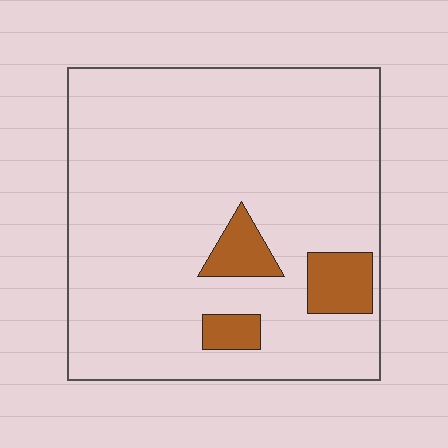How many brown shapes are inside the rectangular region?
3.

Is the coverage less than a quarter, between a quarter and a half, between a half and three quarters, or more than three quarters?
Less than a quarter.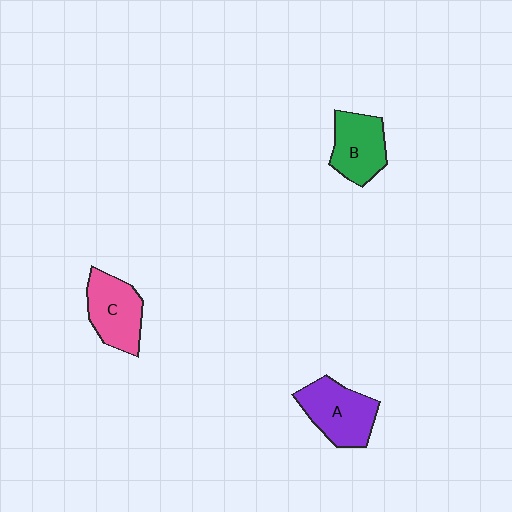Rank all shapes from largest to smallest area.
From largest to smallest: A (purple), C (pink), B (green).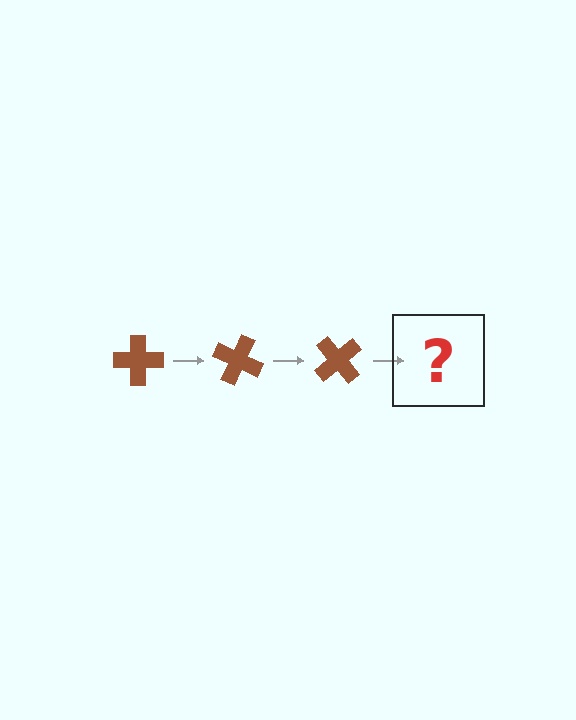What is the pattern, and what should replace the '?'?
The pattern is that the cross rotates 25 degrees each step. The '?' should be a brown cross rotated 75 degrees.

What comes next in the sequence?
The next element should be a brown cross rotated 75 degrees.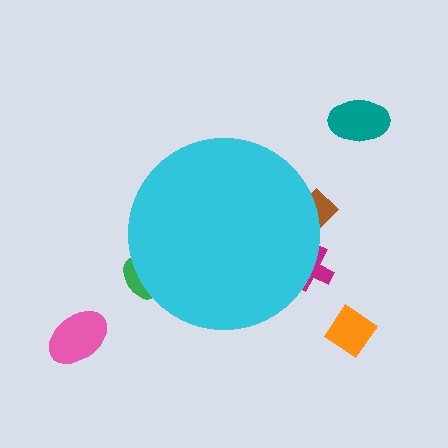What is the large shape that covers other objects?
A cyan circle.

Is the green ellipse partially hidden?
Yes, the green ellipse is partially hidden behind the cyan circle.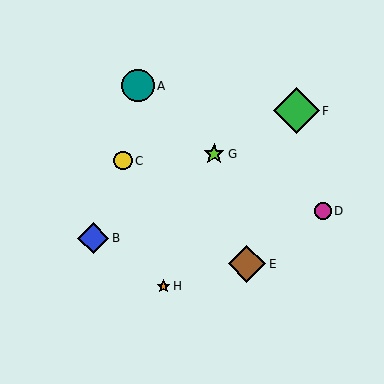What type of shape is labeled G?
Shape G is a lime star.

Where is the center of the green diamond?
The center of the green diamond is at (296, 111).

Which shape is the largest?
The green diamond (labeled F) is the largest.